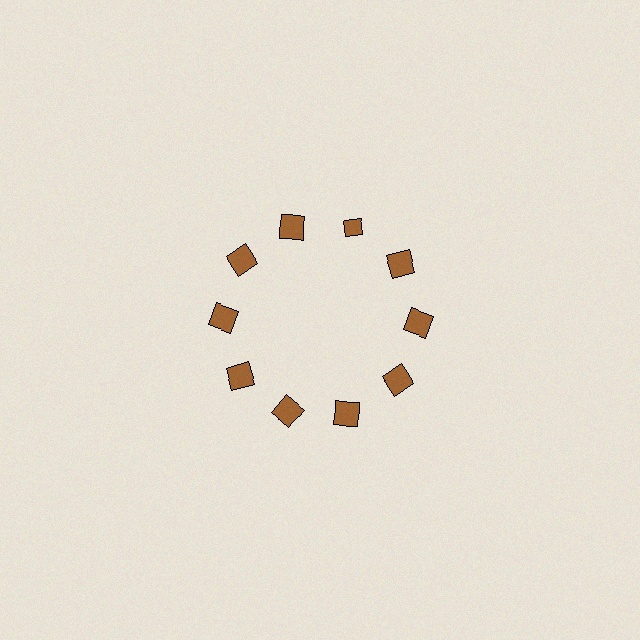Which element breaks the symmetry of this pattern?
The brown diamond at roughly the 1 o'clock position breaks the symmetry. All other shapes are brown squares.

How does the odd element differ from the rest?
It has a different shape: diamond instead of square.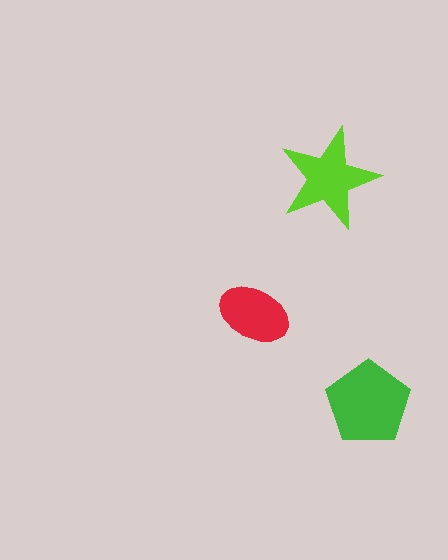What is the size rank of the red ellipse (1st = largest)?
3rd.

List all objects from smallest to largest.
The red ellipse, the lime star, the green pentagon.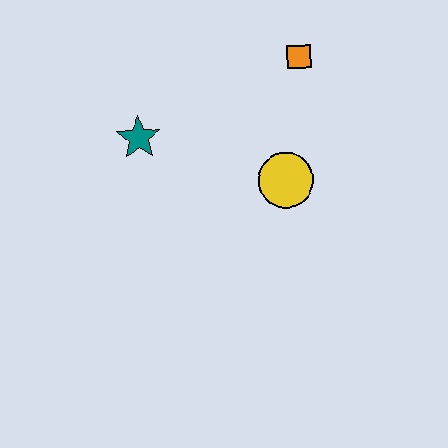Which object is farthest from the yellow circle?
The teal star is farthest from the yellow circle.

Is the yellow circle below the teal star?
Yes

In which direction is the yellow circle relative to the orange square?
The yellow circle is below the orange square.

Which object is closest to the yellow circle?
The orange square is closest to the yellow circle.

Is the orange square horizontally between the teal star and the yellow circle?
No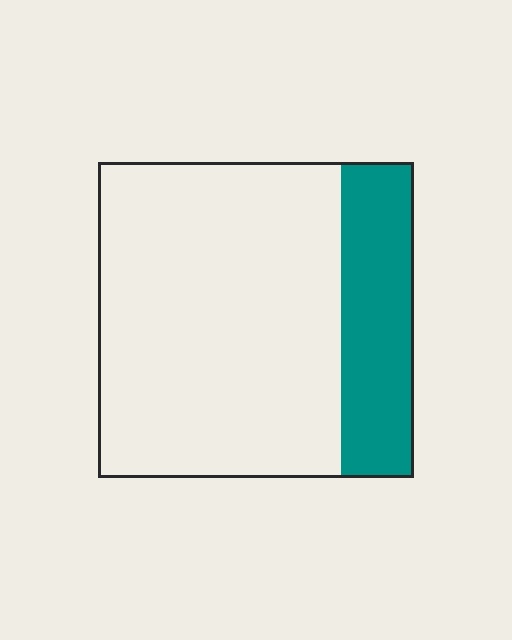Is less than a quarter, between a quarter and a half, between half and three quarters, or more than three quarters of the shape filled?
Less than a quarter.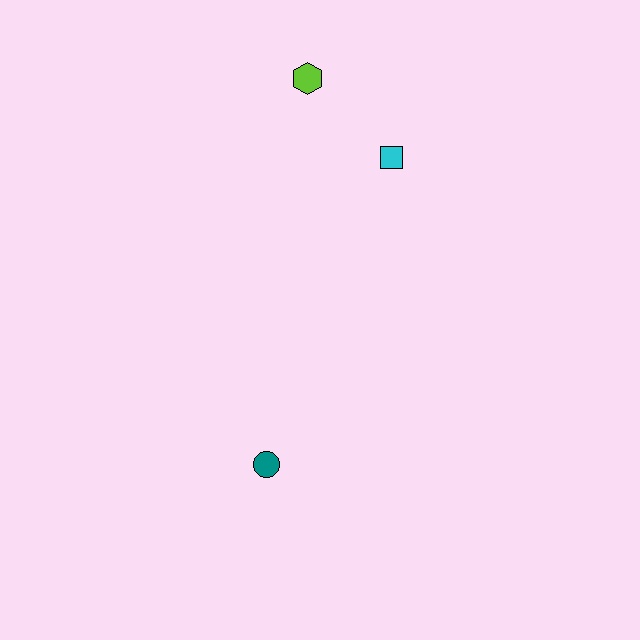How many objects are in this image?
There are 3 objects.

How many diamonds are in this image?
There are no diamonds.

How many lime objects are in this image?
There is 1 lime object.